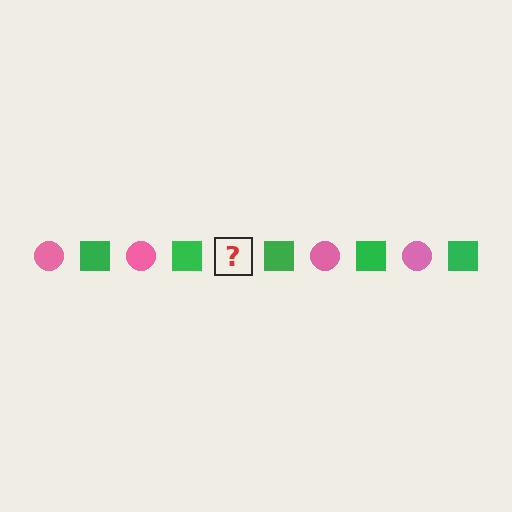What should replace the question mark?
The question mark should be replaced with a pink circle.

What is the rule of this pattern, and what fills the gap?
The rule is that the pattern alternates between pink circle and green square. The gap should be filled with a pink circle.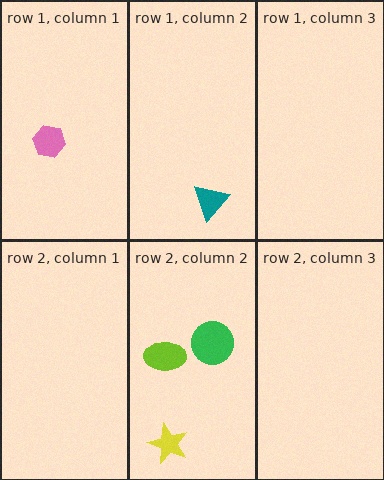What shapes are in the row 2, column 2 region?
The green circle, the lime ellipse, the yellow star.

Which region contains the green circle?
The row 2, column 2 region.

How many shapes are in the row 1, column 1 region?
1.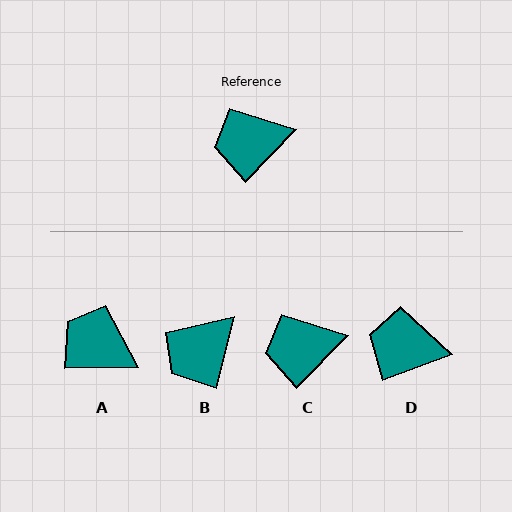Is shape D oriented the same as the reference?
No, it is off by about 25 degrees.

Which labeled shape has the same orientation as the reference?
C.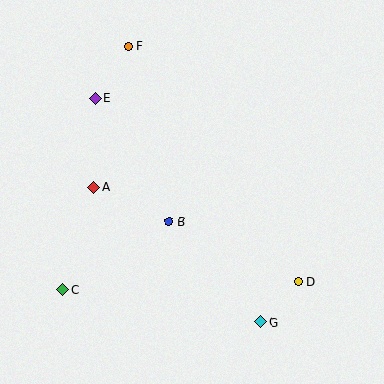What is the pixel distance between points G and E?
The distance between G and E is 278 pixels.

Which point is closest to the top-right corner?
Point F is closest to the top-right corner.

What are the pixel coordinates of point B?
Point B is at (169, 221).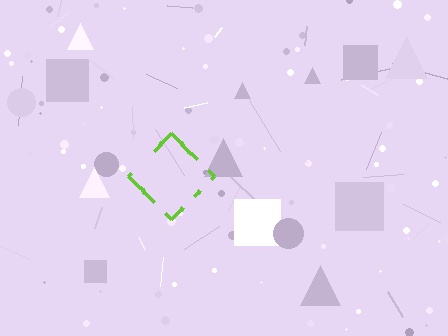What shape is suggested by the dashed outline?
The dashed outline suggests a diamond.